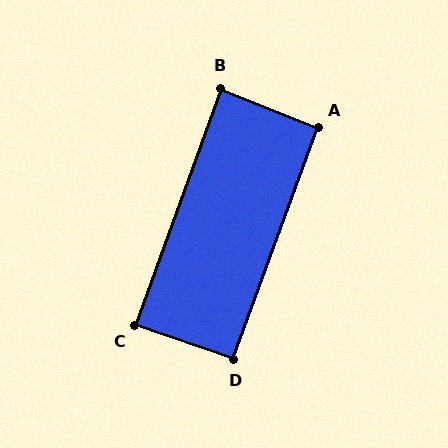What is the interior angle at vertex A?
Approximately 91 degrees (approximately right).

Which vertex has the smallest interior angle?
B, at approximately 89 degrees.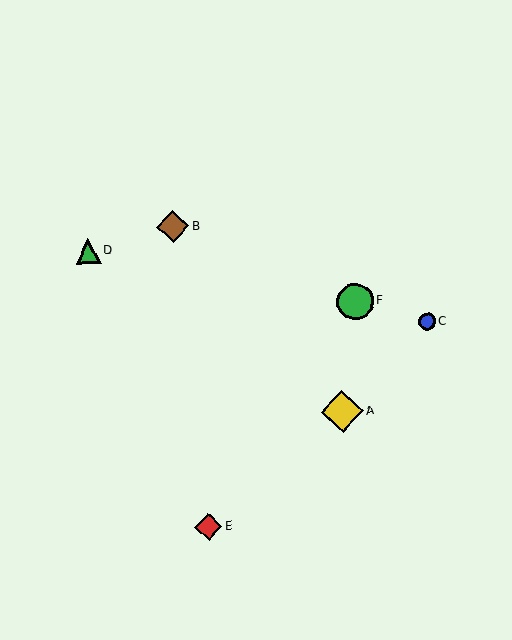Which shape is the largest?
The yellow diamond (labeled A) is the largest.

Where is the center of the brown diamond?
The center of the brown diamond is at (173, 227).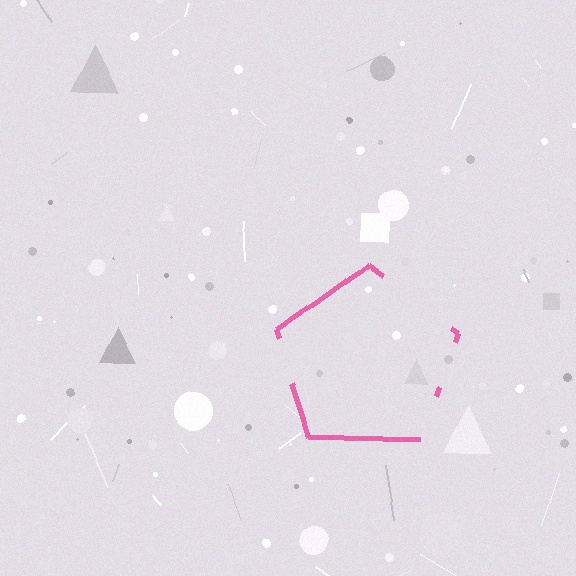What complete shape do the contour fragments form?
The contour fragments form a pentagon.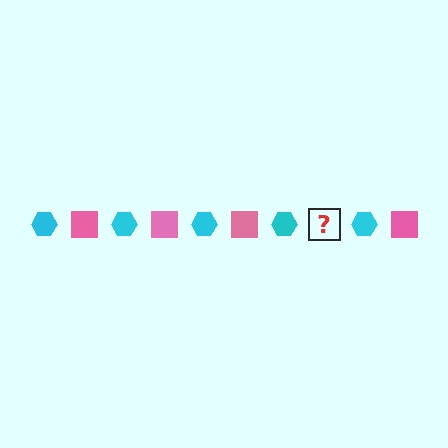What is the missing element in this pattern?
The missing element is a pink square.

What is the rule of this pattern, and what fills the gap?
The rule is that the pattern alternates between cyan hexagon and pink square. The gap should be filled with a pink square.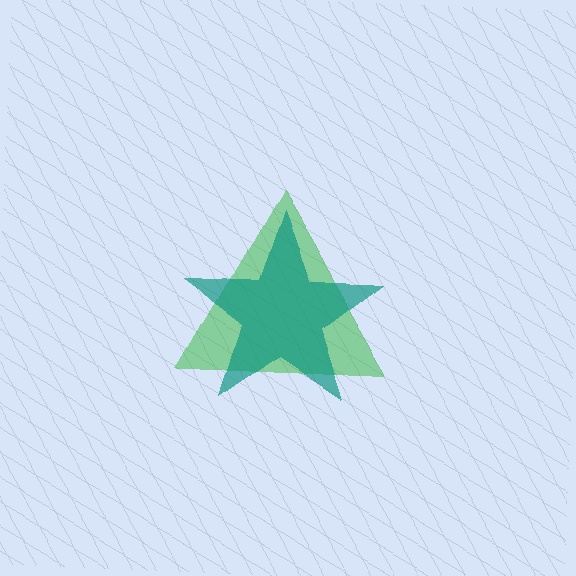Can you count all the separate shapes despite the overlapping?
Yes, there are 2 separate shapes.